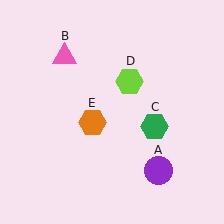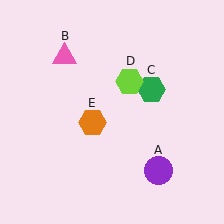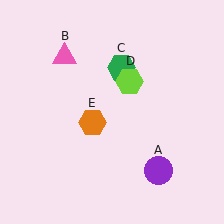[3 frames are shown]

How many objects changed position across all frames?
1 object changed position: green hexagon (object C).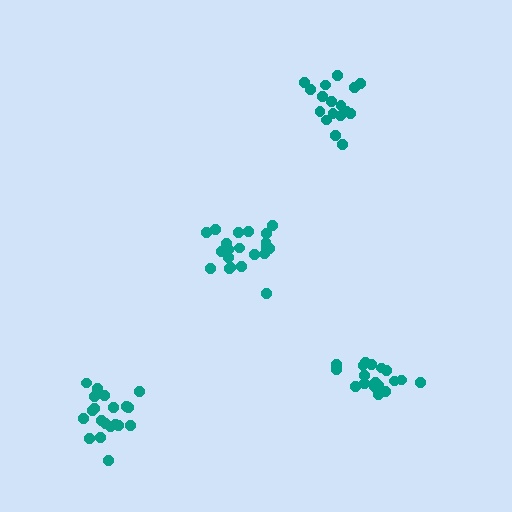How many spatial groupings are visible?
There are 4 spatial groupings.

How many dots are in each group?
Group 1: 20 dots, Group 2: 21 dots, Group 3: 19 dots, Group 4: 17 dots (77 total).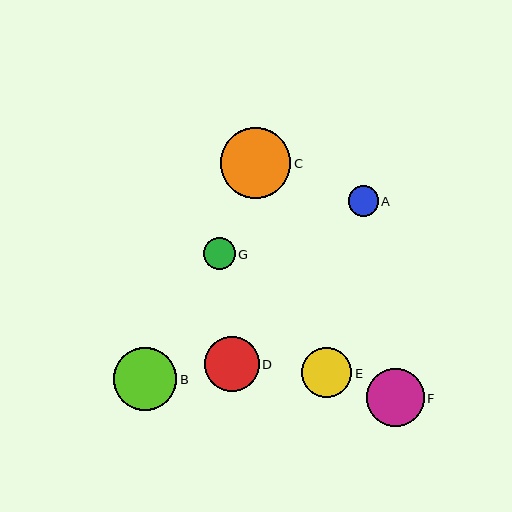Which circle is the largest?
Circle C is the largest with a size of approximately 70 pixels.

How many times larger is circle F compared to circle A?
Circle F is approximately 1.9 times the size of circle A.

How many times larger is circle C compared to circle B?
Circle C is approximately 1.1 times the size of circle B.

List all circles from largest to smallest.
From largest to smallest: C, B, F, D, E, G, A.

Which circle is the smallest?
Circle A is the smallest with a size of approximately 30 pixels.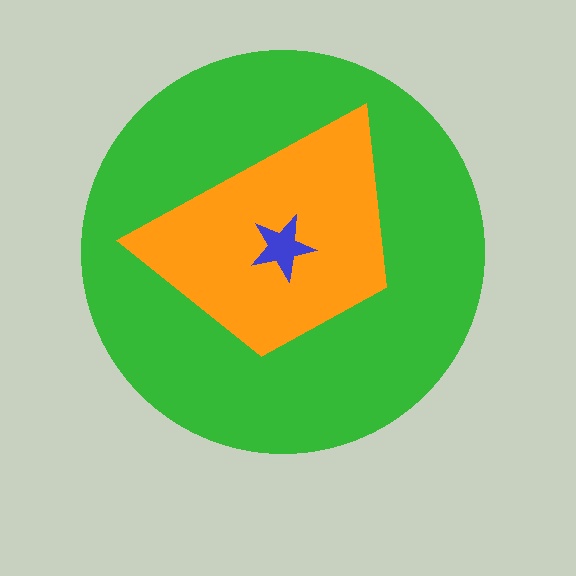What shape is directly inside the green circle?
The orange trapezoid.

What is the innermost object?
The blue star.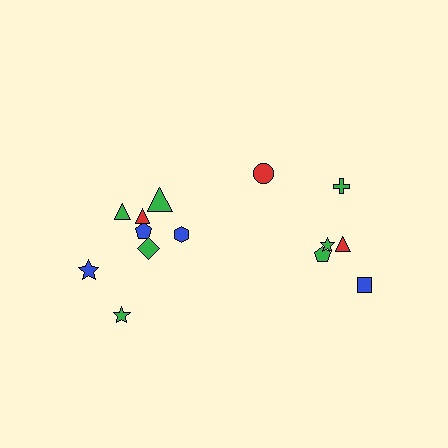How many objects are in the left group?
There are 8 objects.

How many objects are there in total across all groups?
There are 14 objects.